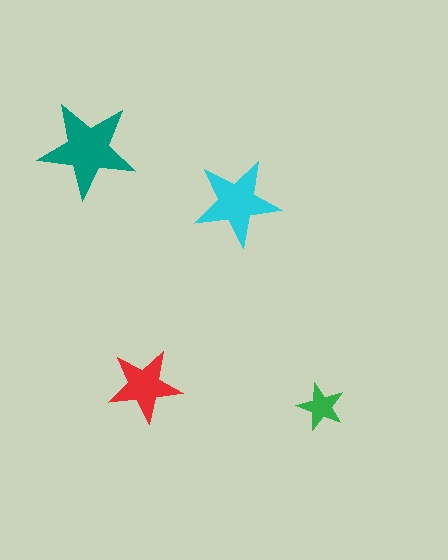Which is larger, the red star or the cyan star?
The cyan one.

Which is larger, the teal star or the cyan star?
The teal one.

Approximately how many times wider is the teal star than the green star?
About 2 times wider.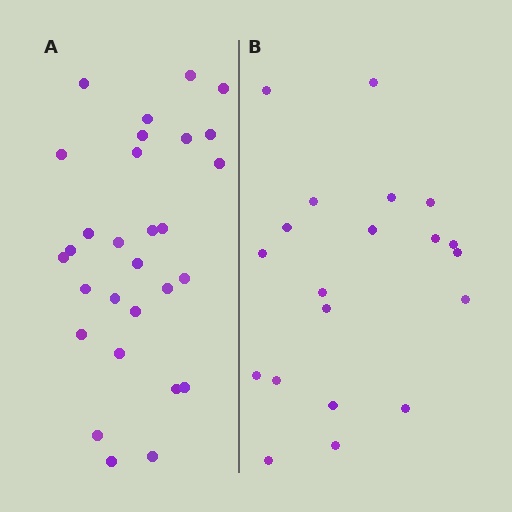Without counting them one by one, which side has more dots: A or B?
Region A (the left region) has more dots.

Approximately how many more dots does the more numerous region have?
Region A has roughly 8 or so more dots than region B.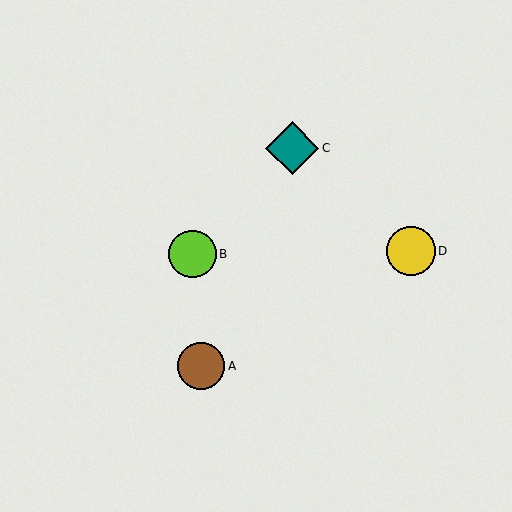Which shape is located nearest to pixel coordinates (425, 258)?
The yellow circle (labeled D) at (411, 251) is nearest to that location.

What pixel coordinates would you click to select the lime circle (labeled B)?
Click at (193, 254) to select the lime circle B.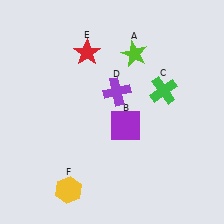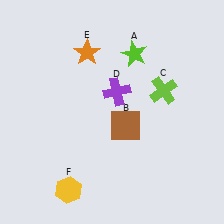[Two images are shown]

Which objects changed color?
B changed from purple to brown. C changed from green to lime. E changed from red to orange.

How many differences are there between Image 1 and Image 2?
There are 3 differences between the two images.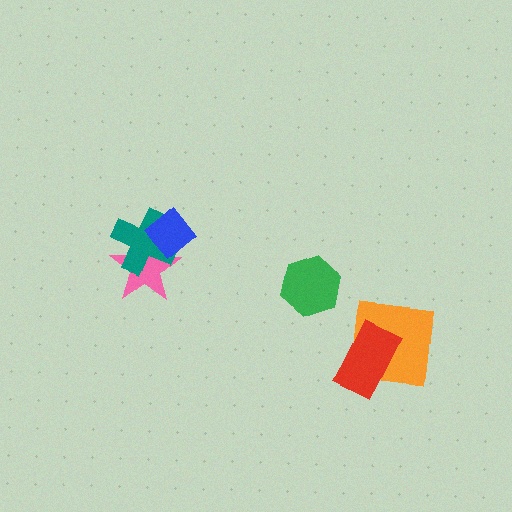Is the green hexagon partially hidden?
No, no other shape covers it.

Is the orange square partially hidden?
Yes, it is partially covered by another shape.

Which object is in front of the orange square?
The red rectangle is in front of the orange square.